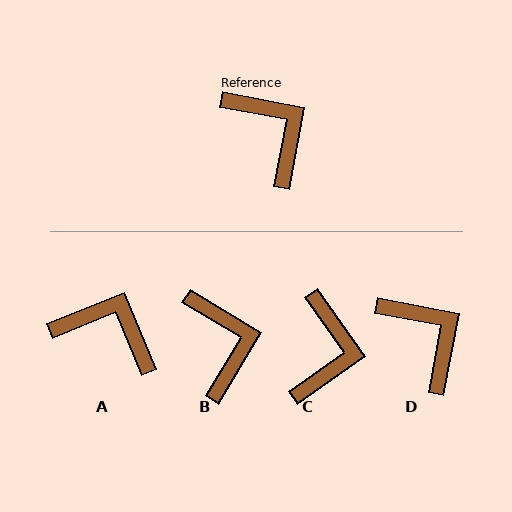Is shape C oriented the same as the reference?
No, it is off by about 44 degrees.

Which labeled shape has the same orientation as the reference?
D.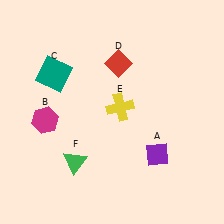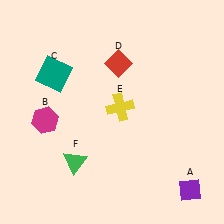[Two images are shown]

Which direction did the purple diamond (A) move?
The purple diamond (A) moved down.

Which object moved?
The purple diamond (A) moved down.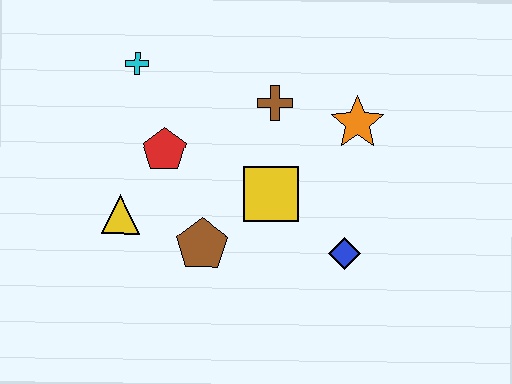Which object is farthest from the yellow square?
The cyan cross is farthest from the yellow square.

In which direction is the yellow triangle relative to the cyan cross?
The yellow triangle is below the cyan cross.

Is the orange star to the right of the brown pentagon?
Yes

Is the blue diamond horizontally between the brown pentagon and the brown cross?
No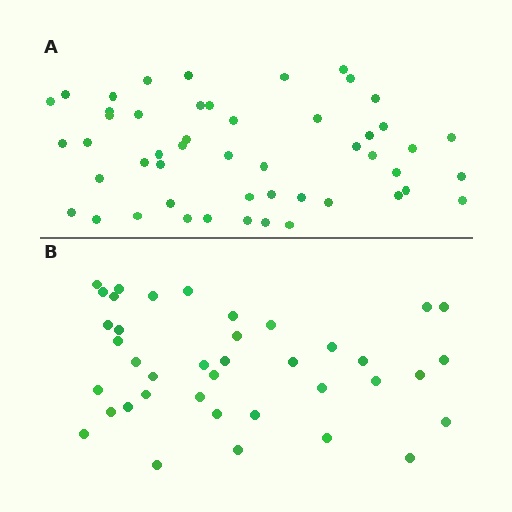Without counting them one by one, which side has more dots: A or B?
Region A (the top region) has more dots.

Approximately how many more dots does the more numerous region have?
Region A has roughly 12 or so more dots than region B.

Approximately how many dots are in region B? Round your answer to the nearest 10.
About 40 dots. (The exact count is 39, which rounds to 40.)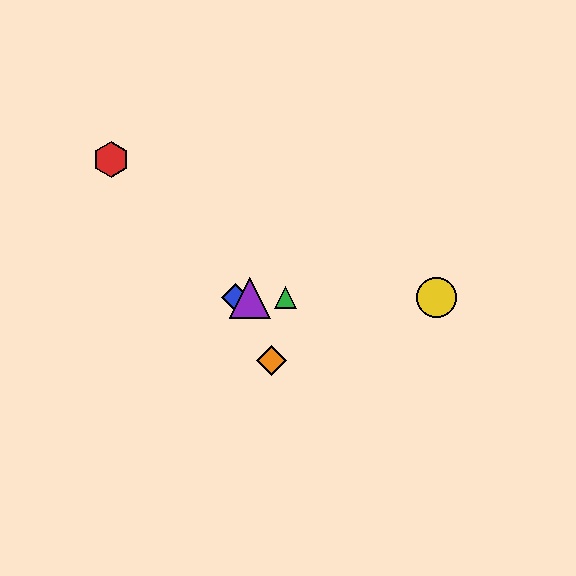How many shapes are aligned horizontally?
4 shapes (the blue diamond, the green triangle, the yellow circle, the purple triangle) are aligned horizontally.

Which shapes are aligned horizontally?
The blue diamond, the green triangle, the yellow circle, the purple triangle are aligned horizontally.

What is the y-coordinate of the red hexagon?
The red hexagon is at y≈160.